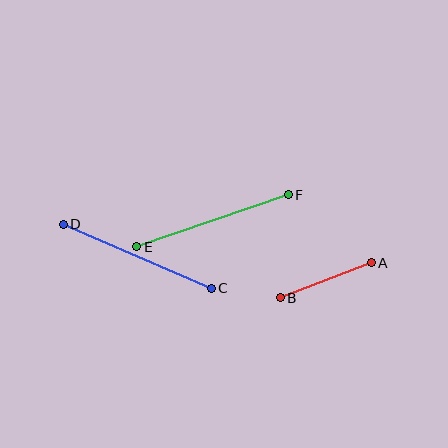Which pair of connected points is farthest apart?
Points C and D are farthest apart.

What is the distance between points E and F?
The distance is approximately 160 pixels.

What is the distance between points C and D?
The distance is approximately 161 pixels.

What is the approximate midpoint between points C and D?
The midpoint is at approximately (137, 256) pixels.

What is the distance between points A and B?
The distance is approximately 97 pixels.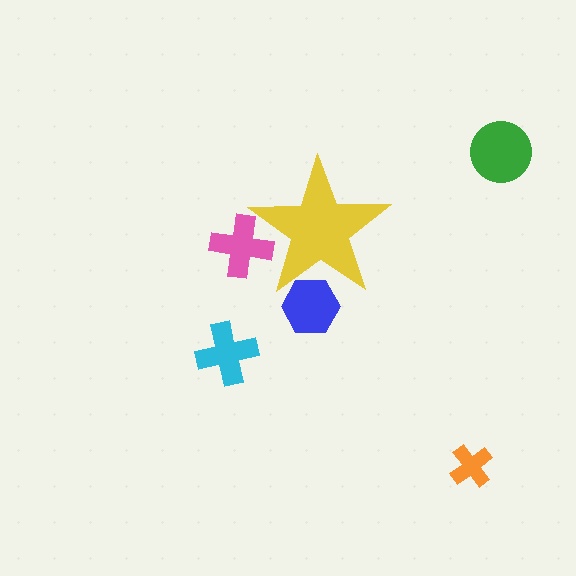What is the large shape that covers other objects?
A yellow star.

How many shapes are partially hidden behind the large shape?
2 shapes are partially hidden.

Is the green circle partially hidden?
No, the green circle is fully visible.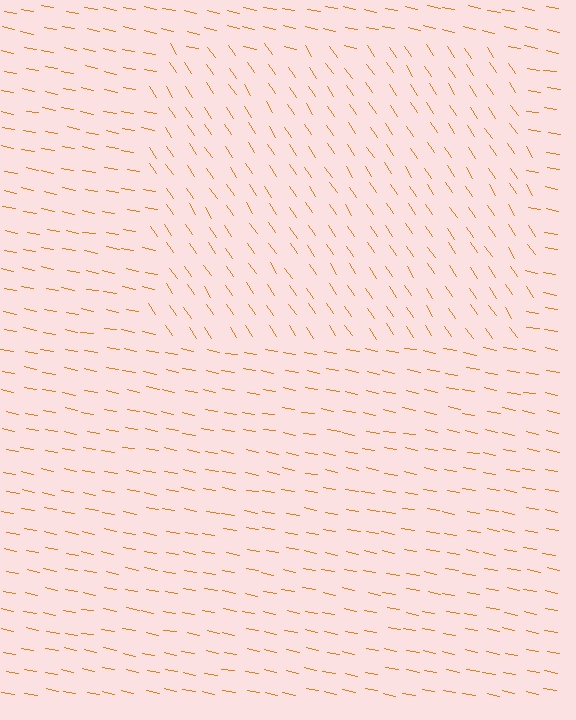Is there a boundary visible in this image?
Yes, there is a texture boundary formed by a change in line orientation.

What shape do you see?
I see a rectangle.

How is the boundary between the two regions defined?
The boundary is defined purely by a change in line orientation (approximately 45 degrees difference). All lines are the same color and thickness.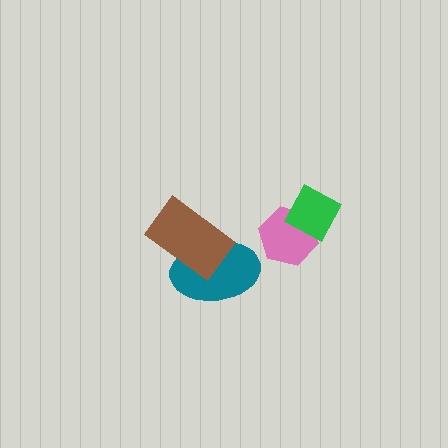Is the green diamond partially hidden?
No, no other shape covers it.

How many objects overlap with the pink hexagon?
1 object overlaps with the pink hexagon.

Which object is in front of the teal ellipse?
The brown rectangle is in front of the teal ellipse.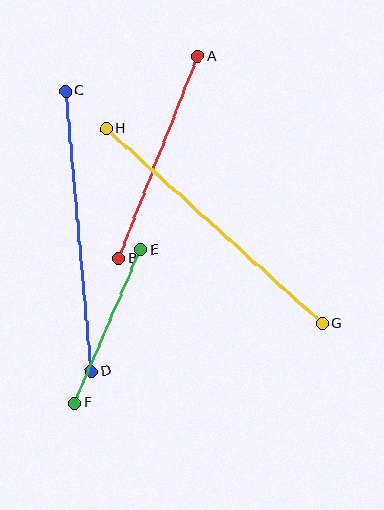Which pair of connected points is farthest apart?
Points G and H are farthest apart.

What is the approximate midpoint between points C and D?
The midpoint is at approximately (79, 231) pixels.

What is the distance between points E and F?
The distance is approximately 167 pixels.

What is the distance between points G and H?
The distance is approximately 291 pixels.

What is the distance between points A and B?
The distance is approximately 217 pixels.